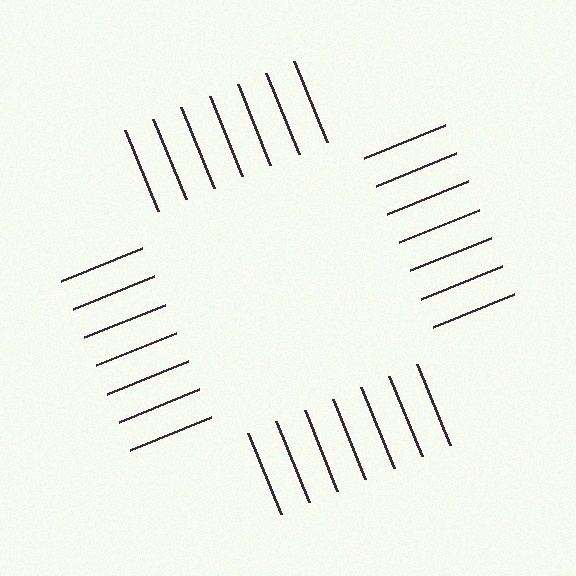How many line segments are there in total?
28 — 7 along each of the 4 edges.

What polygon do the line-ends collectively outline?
An illusory square — the line segments terminate on its edges but no continuous stroke is drawn.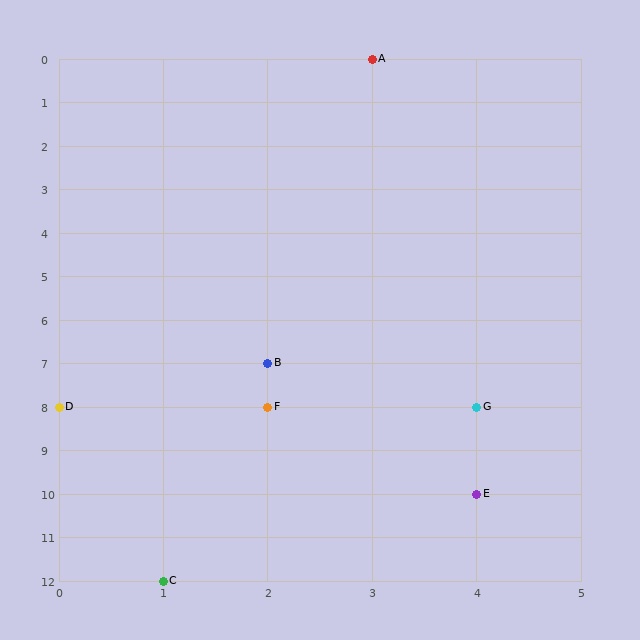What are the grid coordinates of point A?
Point A is at grid coordinates (3, 0).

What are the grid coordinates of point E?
Point E is at grid coordinates (4, 10).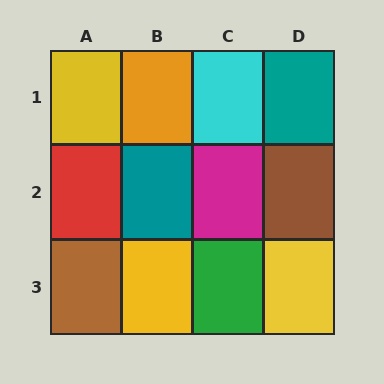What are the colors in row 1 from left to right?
Yellow, orange, cyan, teal.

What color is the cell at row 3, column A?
Brown.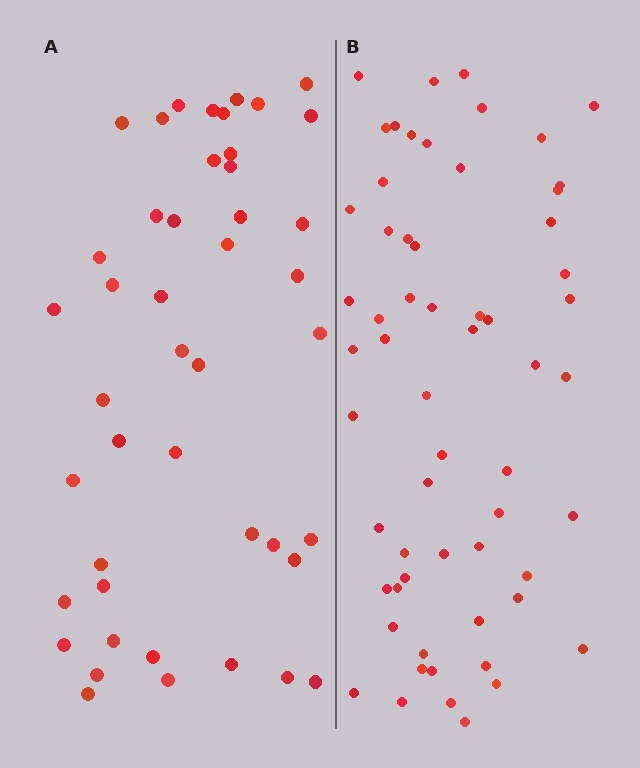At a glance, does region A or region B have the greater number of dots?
Region B (the right region) has more dots.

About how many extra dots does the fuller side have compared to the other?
Region B has approximately 15 more dots than region A.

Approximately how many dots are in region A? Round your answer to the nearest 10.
About 40 dots. (The exact count is 45, which rounds to 40.)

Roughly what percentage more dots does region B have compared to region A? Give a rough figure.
About 35% more.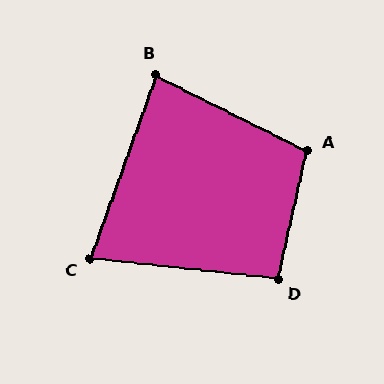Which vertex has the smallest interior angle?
C, at approximately 76 degrees.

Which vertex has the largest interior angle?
A, at approximately 104 degrees.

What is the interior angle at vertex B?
Approximately 83 degrees (acute).